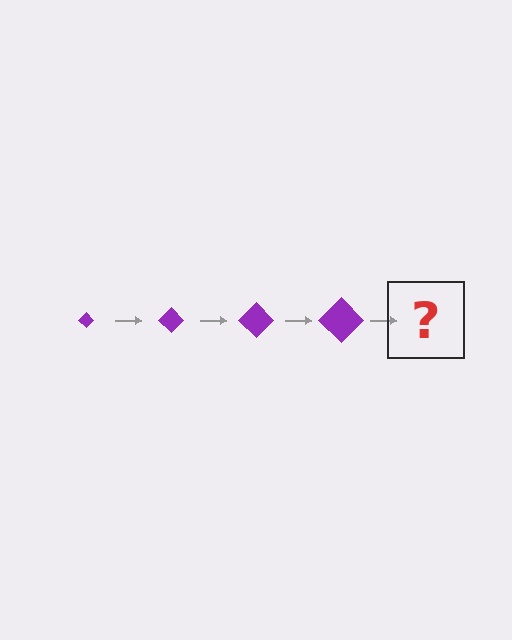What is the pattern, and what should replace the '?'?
The pattern is that the diamond gets progressively larger each step. The '?' should be a purple diamond, larger than the previous one.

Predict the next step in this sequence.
The next step is a purple diamond, larger than the previous one.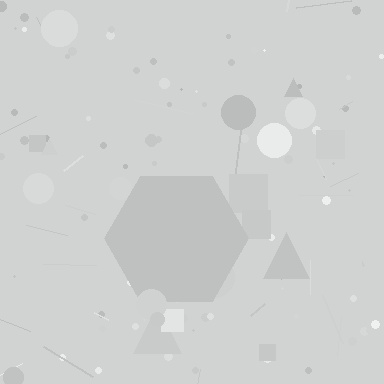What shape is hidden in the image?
A hexagon is hidden in the image.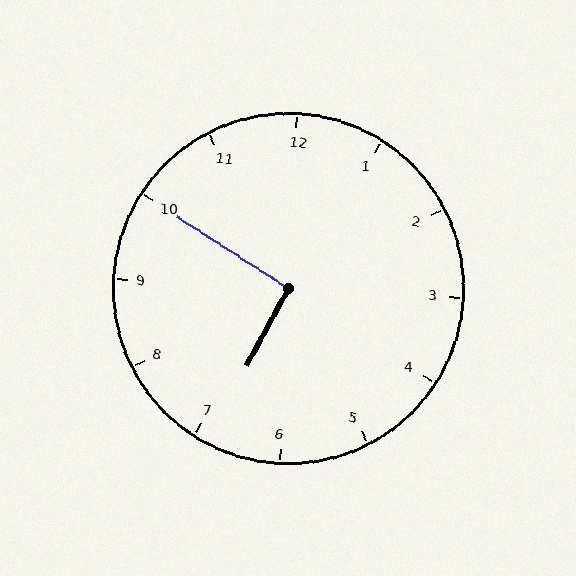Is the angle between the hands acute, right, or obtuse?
It is right.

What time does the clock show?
6:50.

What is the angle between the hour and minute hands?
Approximately 95 degrees.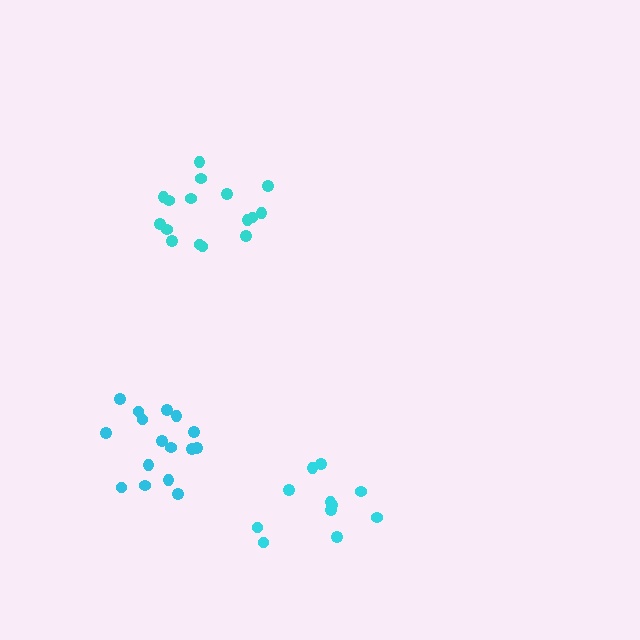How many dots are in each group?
Group 1: 16 dots, Group 2: 11 dots, Group 3: 16 dots (43 total).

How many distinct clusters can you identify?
There are 3 distinct clusters.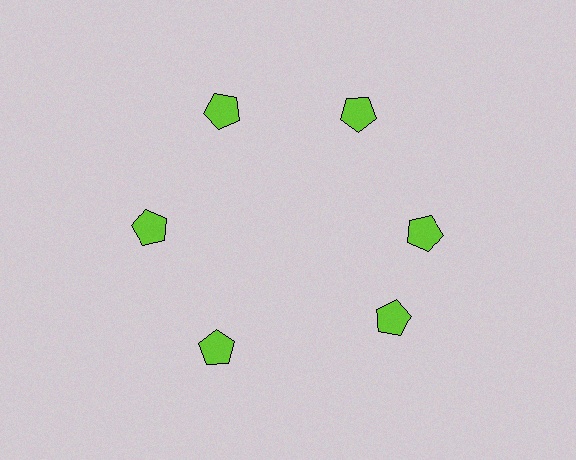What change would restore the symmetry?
The symmetry would be restored by rotating it back into even spacing with its neighbors so that all 6 pentagons sit at equal angles and equal distance from the center.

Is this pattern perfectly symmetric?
No. The 6 lime pentagons are arranged in a ring, but one element near the 5 o'clock position is rotated out of alignment along the ring, breaking the 6-fold rotational symmetry.